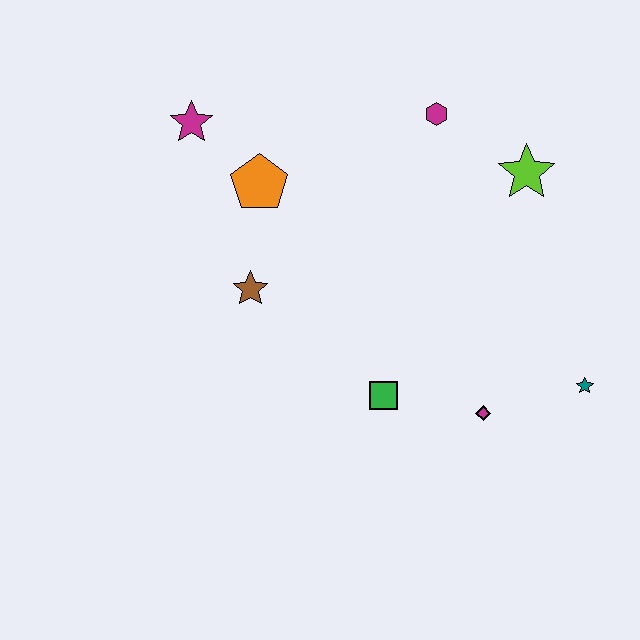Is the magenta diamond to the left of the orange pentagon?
No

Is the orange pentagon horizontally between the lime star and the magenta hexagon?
No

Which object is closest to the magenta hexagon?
The lime star is closest to the magenta hexagon.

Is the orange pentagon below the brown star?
No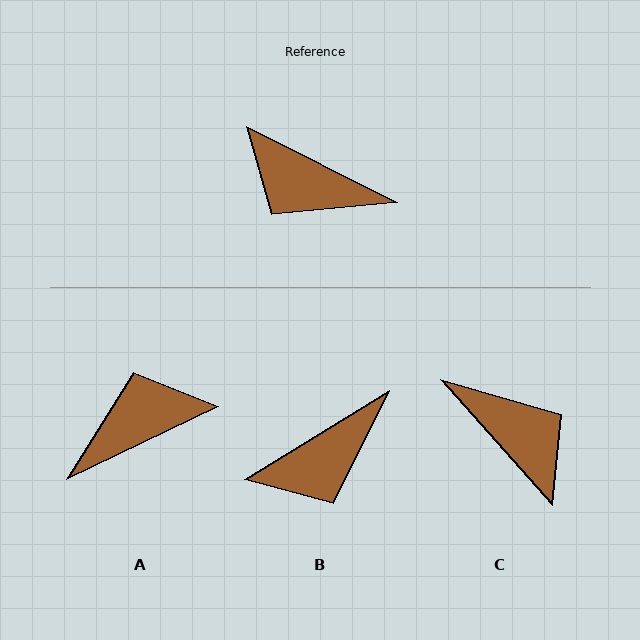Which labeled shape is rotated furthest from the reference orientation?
C, about 158 degrees away.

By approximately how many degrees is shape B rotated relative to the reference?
Approximately 58 degrees counter-clockwise.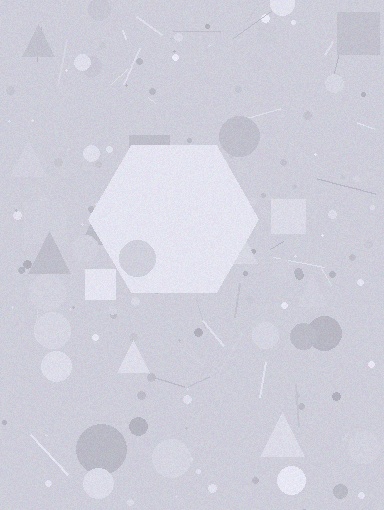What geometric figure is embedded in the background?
A hexagon is embedded in the background.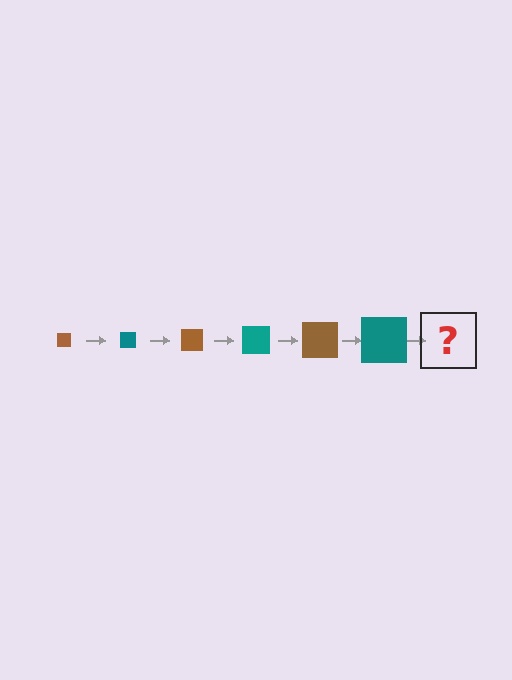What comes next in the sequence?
The next element should be a brown square, larger than the previous one.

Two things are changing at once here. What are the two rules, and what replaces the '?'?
The two rules are that the square grows larger each step and the color cycles through brown and teal. The '?' should be a brown square, larger than the previous one.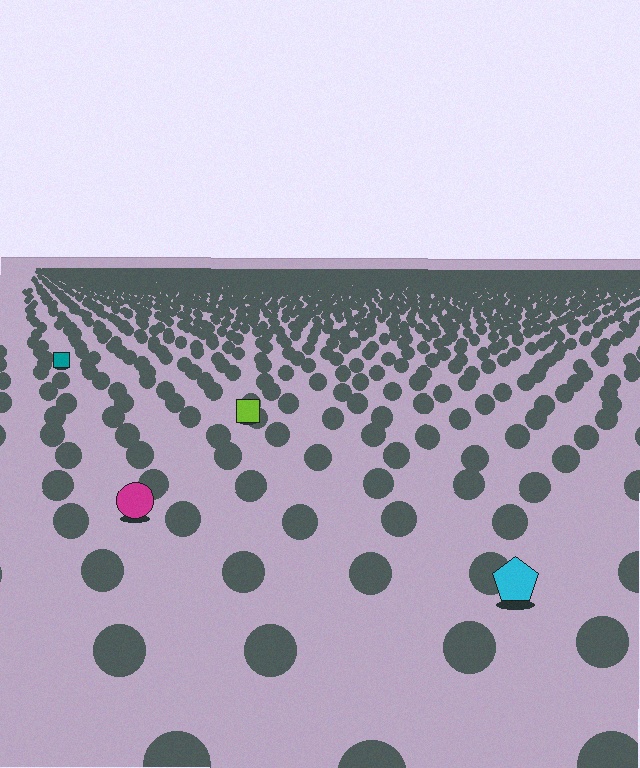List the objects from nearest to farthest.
From nearest to farthest: the cyan pentagon, the magenta circle, the lime square, the teal square.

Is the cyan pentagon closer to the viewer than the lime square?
Yes. The cyan pentagon is closer — you can tell from the texture gradient: the ground texture is coarser near it.